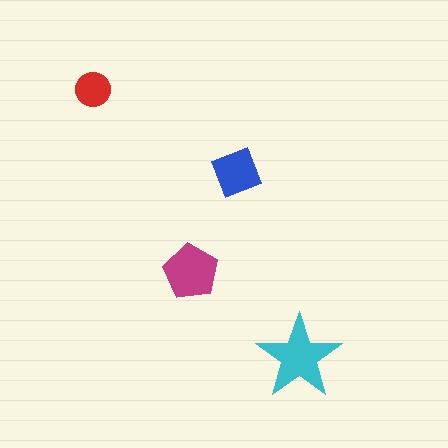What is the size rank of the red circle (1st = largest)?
4th.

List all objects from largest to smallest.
The cyan star, the magenta pentagon, the blue diamond, the red circle.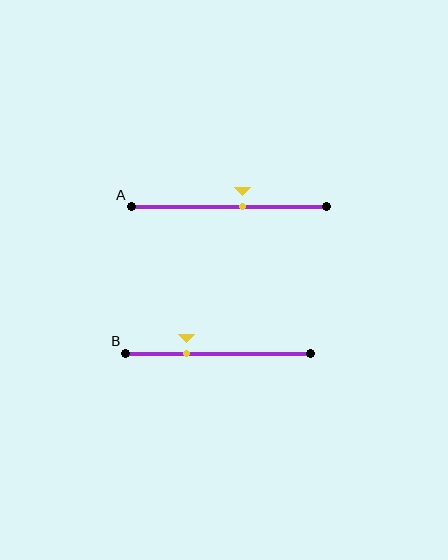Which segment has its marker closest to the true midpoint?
Segment A has its marker closest to the true midpoint.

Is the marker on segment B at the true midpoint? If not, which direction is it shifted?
No, the marker on segment B is shifted to the left by about 17% of the segment length.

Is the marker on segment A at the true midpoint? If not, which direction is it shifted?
No, the marker on segment A is shifted to the right by about 7% of the segment length.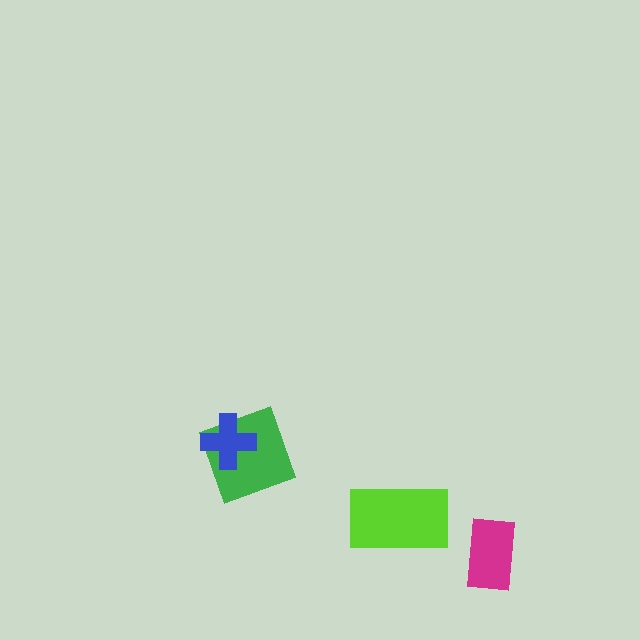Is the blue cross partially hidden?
No, no other shape covers it.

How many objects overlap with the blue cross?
1 object overlaps with the blue cross.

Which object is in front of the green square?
The blue cross is in front of the green square.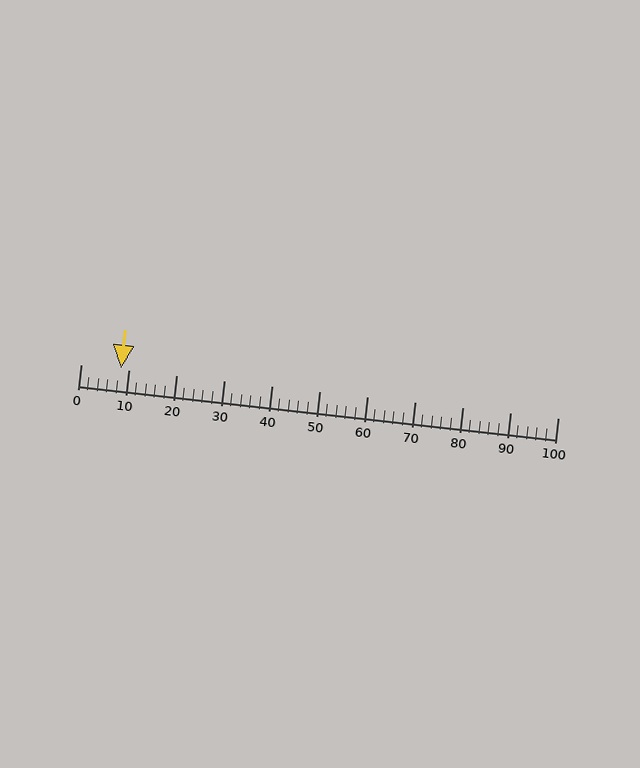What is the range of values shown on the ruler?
The ruler shows values from 0 to 100.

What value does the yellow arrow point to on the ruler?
The yellow arrow points to approximately 8.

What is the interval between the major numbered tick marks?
The major tick marks are spaced 10 units apart.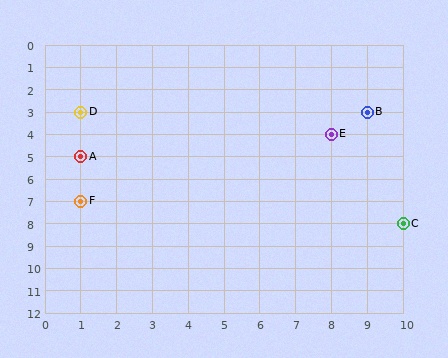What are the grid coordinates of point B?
Point B is at grid coordinates (9, 3).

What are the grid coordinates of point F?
Point F is at grid coordinates (1, 7).